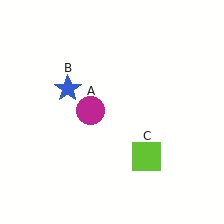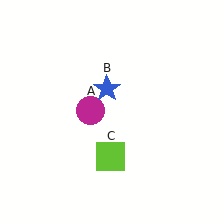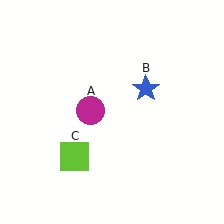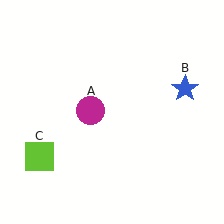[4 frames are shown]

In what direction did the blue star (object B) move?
The blue star (object B) moved right.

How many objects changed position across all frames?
2 objects changed position: blue star (object B), lime square (object C).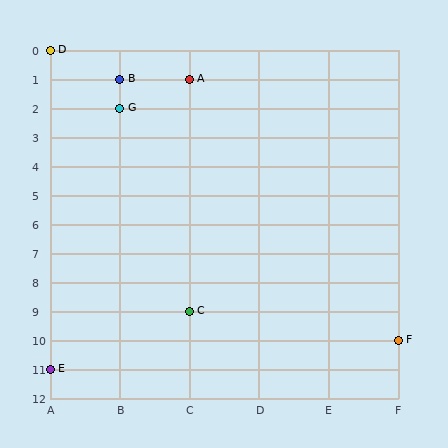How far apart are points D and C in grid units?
Points D and C are 2 columns and 9 rows apart (about 9.2 grid units diagonally).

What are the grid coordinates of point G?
Point G is at grid coordinates (B, 2).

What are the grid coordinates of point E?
Point E is at grid coordinates (A, 11).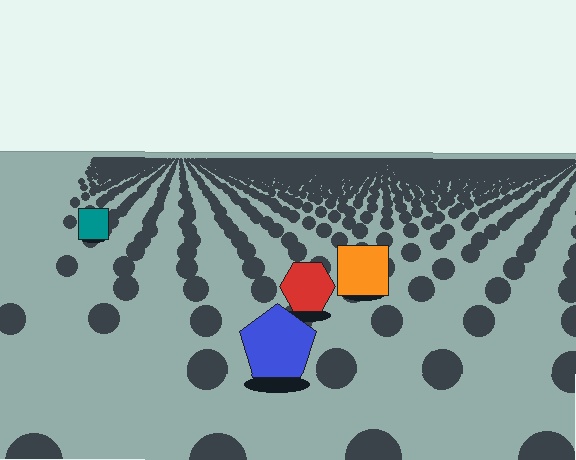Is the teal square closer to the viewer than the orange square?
No. The orange square is closer — you can tell from the texture gradient: the ground texture is coarser near it.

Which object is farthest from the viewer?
The teal square is farthest from the viewer. It appears smaller and the ground texture around it is denser.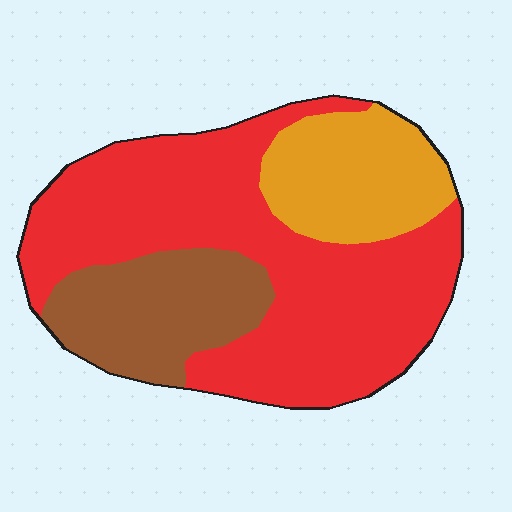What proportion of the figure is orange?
Orange takes up about one fifth (1/5) of the figure.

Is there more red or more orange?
Red.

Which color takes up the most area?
Red, at roughly 60%.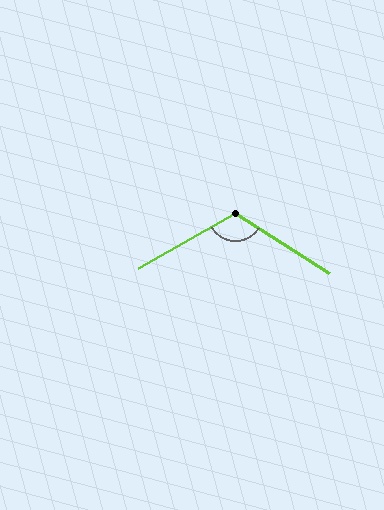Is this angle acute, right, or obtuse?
It is obtuse.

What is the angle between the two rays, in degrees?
Approximately 119 degrees.